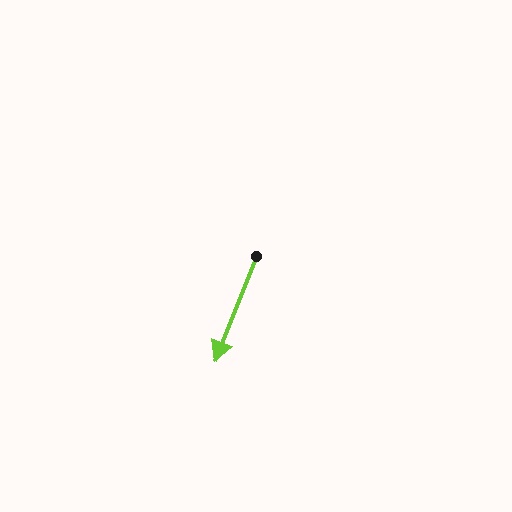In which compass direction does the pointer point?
South.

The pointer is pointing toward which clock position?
Roughly 7 o'clock.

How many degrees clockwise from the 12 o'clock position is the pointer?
Approximately 201 degrees.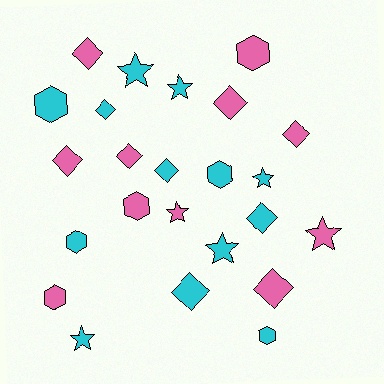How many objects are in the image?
There are 24 objects.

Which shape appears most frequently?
Diamond, with 10 objects.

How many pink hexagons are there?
There are 3 pink hexagons.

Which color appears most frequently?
Cyan, with 13 objects.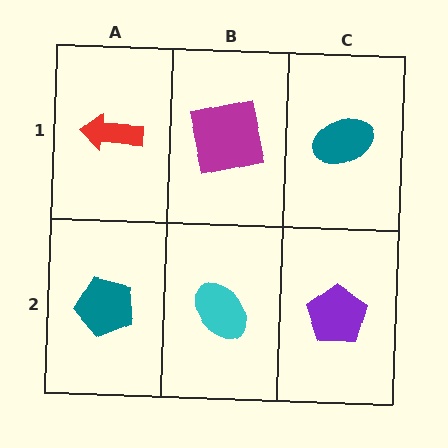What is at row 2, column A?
A teal pentagon.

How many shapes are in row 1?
3 shapes.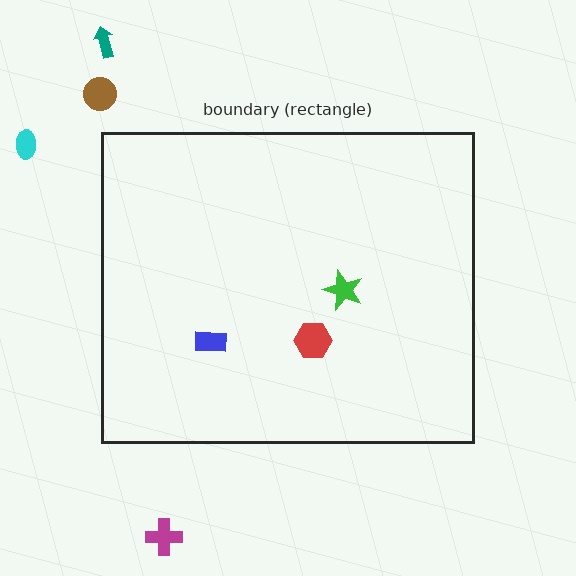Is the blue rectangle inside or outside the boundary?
Inside.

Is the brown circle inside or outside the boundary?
Outside.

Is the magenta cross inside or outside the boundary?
Outside.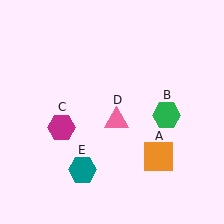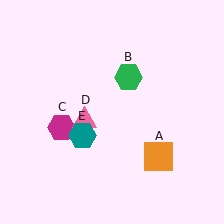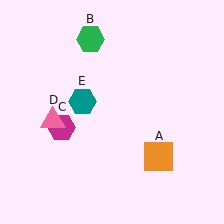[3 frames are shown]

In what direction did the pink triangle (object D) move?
The pink triangle (object D) moved left.